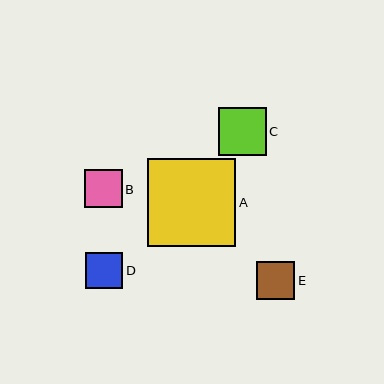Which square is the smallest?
Square D is the smallest with a size of approximately 37 pixels.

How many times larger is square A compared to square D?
Square A is approximately 2.4 times the size of square D.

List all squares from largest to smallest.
From largest to smallest: A, C, E, B, D.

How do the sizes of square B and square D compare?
Square B and square D are approximately the same size.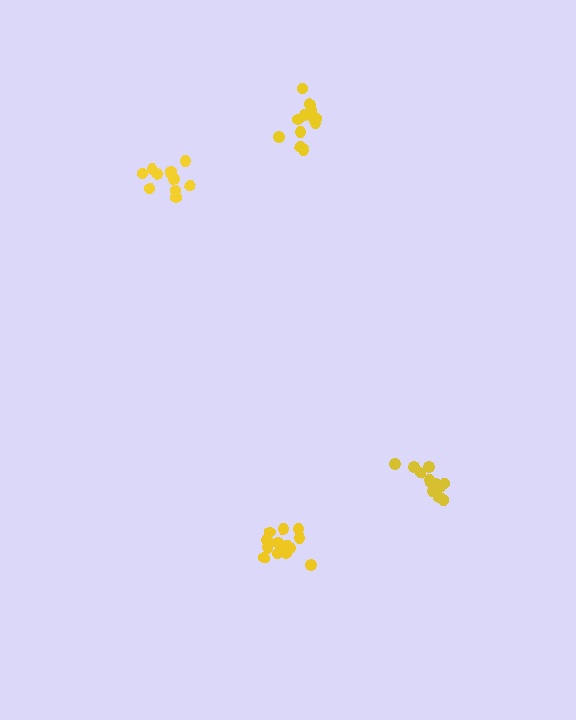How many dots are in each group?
Group 1: 16 dots, Group 2: 13 dots, Group 3: 11 dots, Group 4: 13 dots (53 total).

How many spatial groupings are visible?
There are 4 spatial groupings.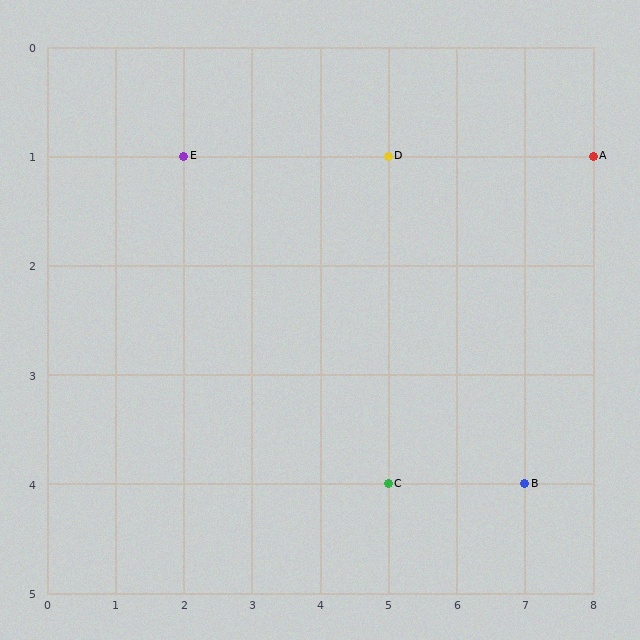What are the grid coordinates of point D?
Point D is at grid coordinates (5, 1).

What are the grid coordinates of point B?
Point B is at grid coordinates (7, 4).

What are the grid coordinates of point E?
Point E is at grid coordinates (2, 1).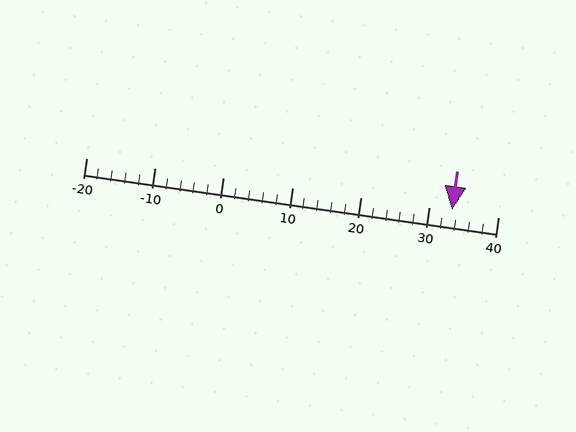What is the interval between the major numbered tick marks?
The major tick marks are spaced 10 units apart.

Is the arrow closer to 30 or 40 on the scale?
The arrow is closer to 30.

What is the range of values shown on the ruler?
The ruler shows values from -20 to 40.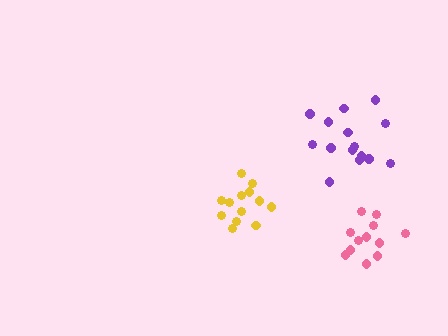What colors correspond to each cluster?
The clusters are colored: pink, yellow, purple.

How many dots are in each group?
Group 1: 12 dots, Group 2: 13 dots, Group 3: 15 dots (40 total).